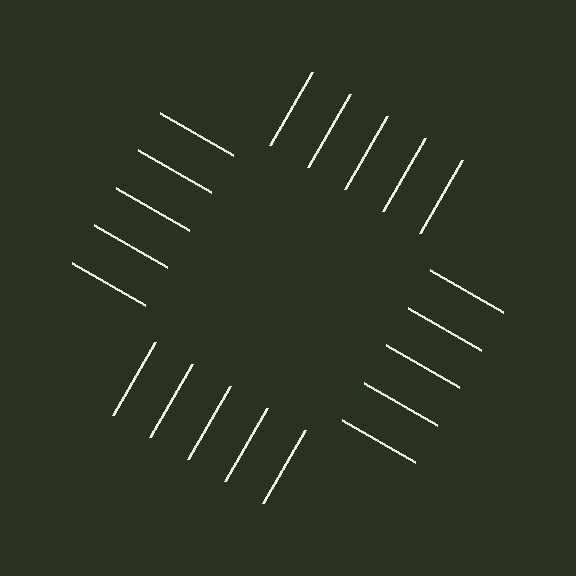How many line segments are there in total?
20 — 5 along each of the 4 edges.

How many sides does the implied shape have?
4 sides — the line-ends trace a square.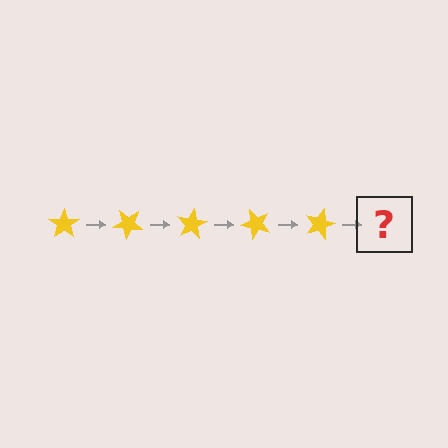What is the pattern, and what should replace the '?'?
The pattern is that the star rotates 40 degrees each step. The '?' should be a yellow star rotated 200 degrees.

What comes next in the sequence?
The next element should be a yellow star rotated 200 degrees.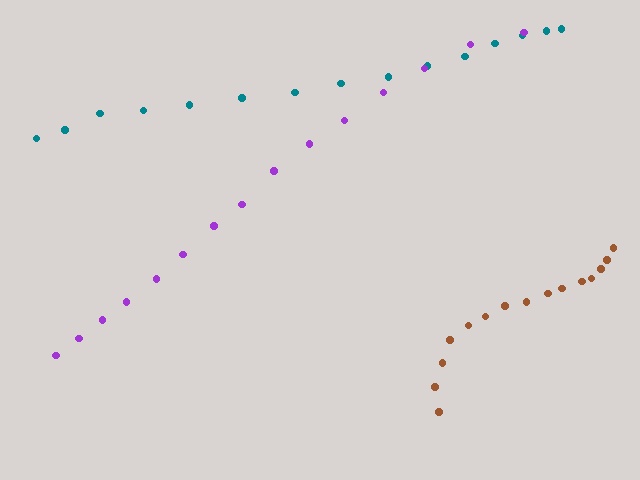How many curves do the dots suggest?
There are 3 distinct paths.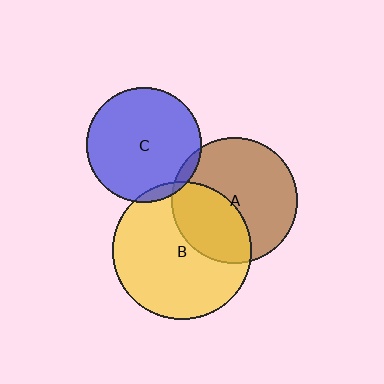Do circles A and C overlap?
Yes.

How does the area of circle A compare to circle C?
Approximately 1.2 times.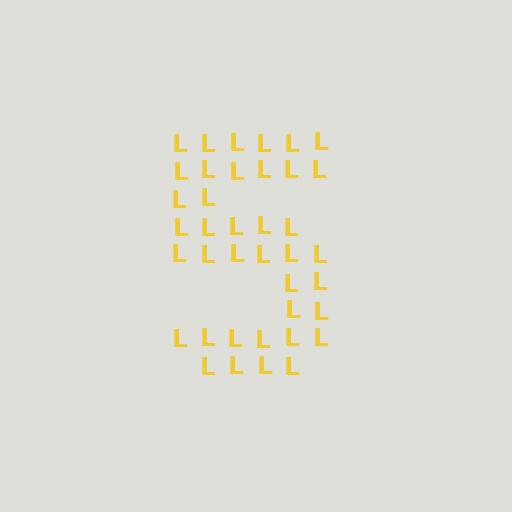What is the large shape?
The large shape is the digit 5.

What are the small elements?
The small elements are letter L's.